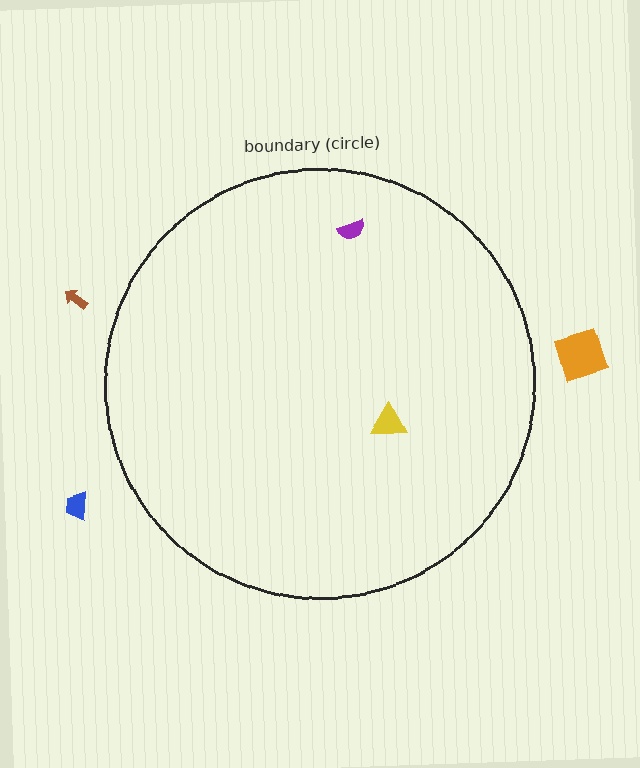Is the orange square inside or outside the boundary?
Outside.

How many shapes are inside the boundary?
2 inside, 3 outside.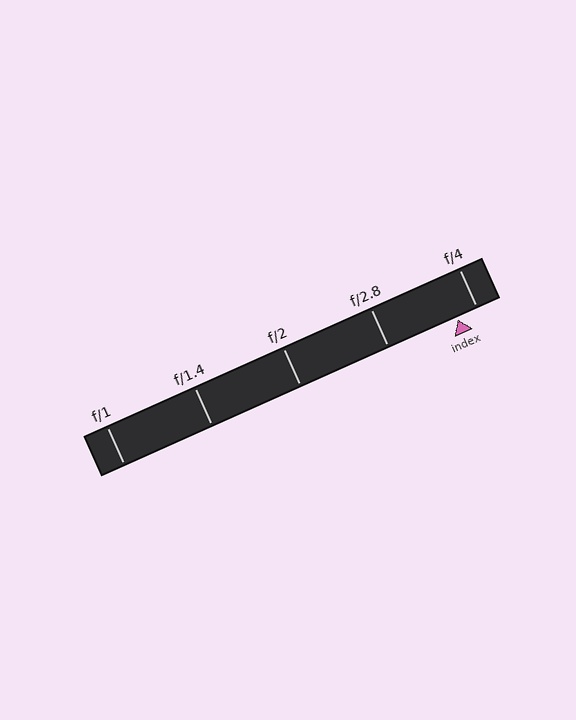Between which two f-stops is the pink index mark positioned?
The index mark is between f/2.8 and f/4.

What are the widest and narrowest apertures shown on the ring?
The widest aperture shown is f/1 and the narrowest is f/4.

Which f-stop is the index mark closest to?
The index mark is closest to f/4.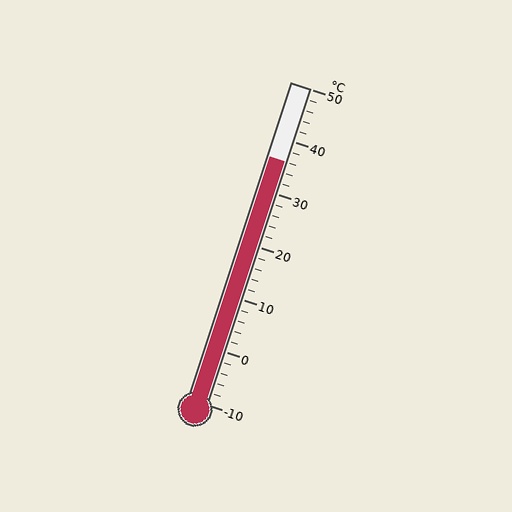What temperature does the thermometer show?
The thermometer shows approximately 36°C.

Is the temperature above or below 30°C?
The temperature is above 30°C.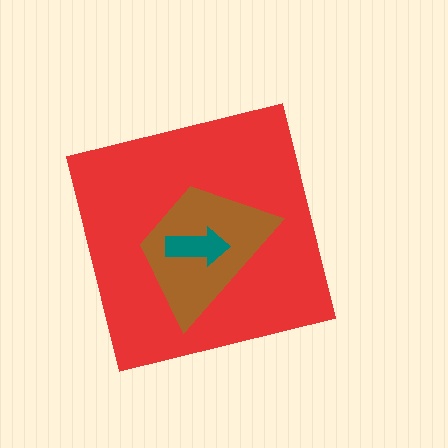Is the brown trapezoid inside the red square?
Yes.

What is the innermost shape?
The teal arrow.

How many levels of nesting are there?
3.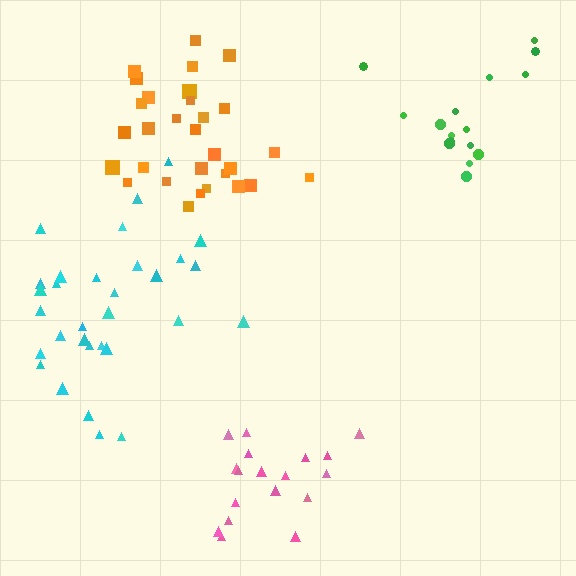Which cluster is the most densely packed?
Orange.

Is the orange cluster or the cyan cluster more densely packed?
Orange.